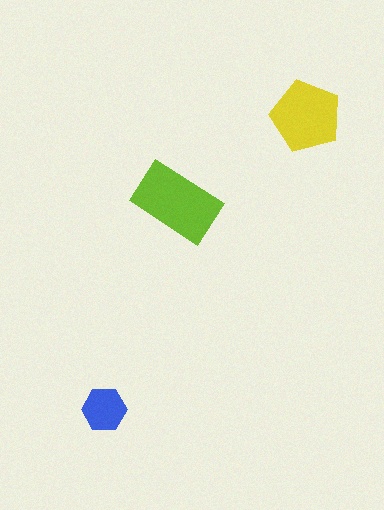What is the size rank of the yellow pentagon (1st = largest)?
2nd.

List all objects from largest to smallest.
The lime rectangle, the yellow pentagon, the blue hexagon.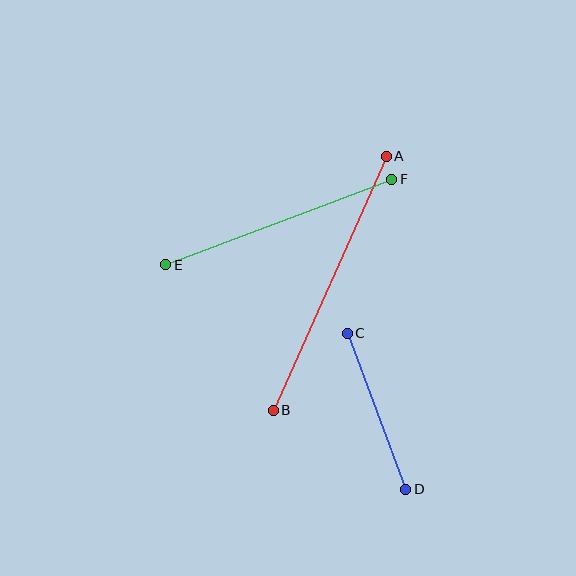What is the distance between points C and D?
The distance is approximately 167 pixels.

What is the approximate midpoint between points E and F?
The midpoint is at approximately (279, 222) pixels.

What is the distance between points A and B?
The distance is approximately 278 pixels.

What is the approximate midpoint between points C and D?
The midpoint is at approximately (377, 411) pixels.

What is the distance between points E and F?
The distance is approximately 242 pixels.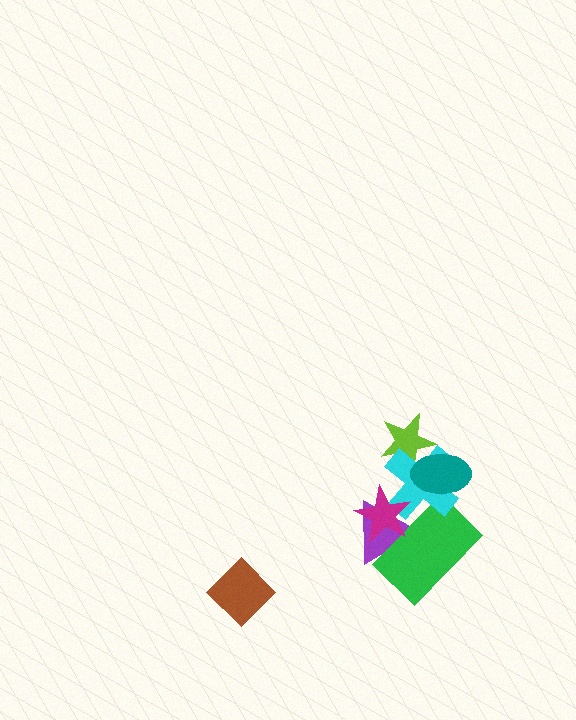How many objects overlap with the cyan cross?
5 objects overlap with the cyan cross.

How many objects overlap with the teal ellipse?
2 objects overlap with the teal ellipse.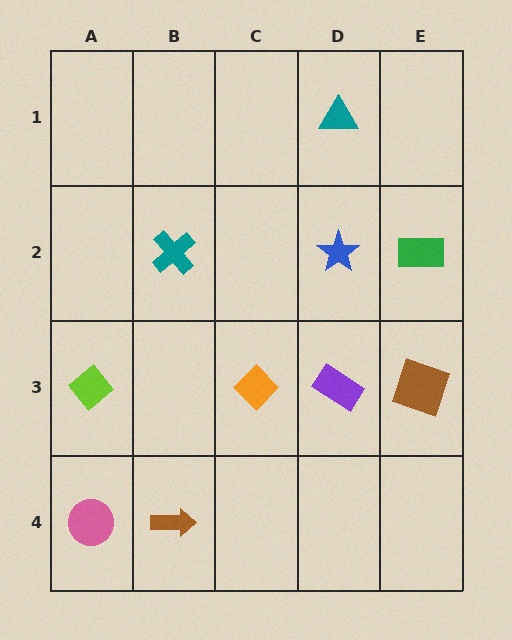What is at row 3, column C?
An orange diamond.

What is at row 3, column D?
A purple rectangle.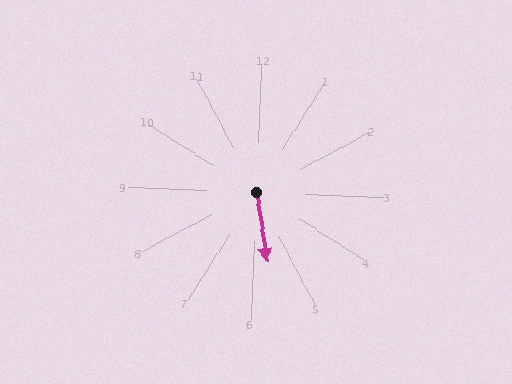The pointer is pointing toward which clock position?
Roughly 6 o'clock.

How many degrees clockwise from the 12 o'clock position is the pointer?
Approximately 169 degrees.